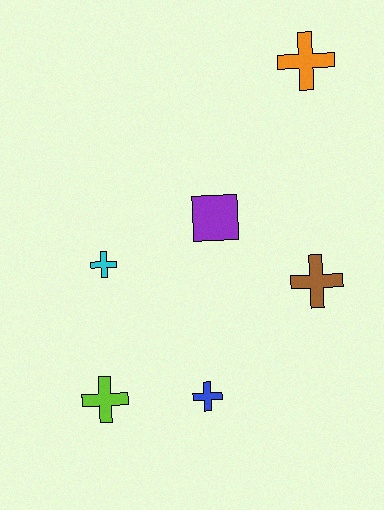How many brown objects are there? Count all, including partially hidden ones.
There is 1 brown object.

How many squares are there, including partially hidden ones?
There is 1 square.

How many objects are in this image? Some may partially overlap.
There are 6 objects.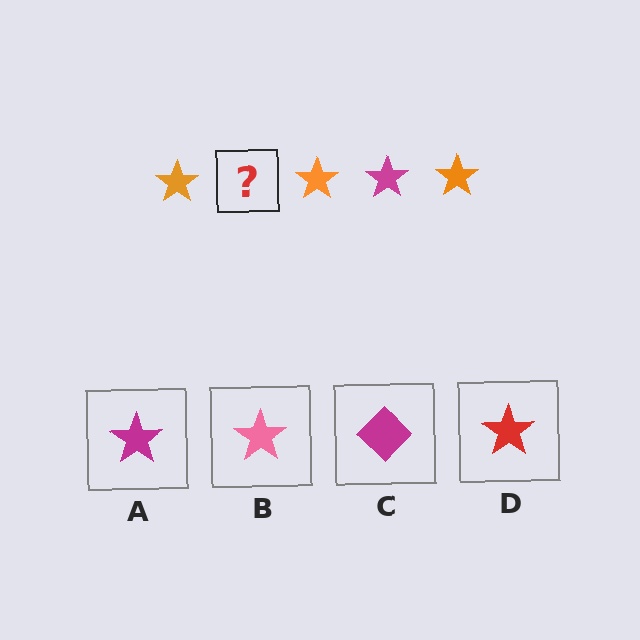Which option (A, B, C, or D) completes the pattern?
A.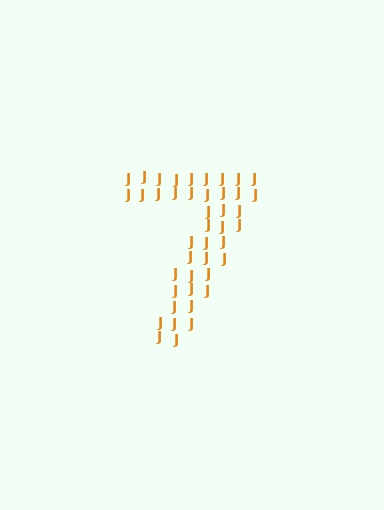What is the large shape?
The large shape is the digit 7.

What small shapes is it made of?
It is made of small letter J's.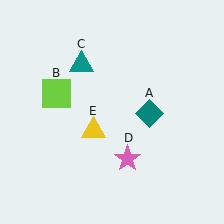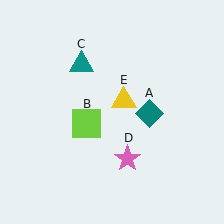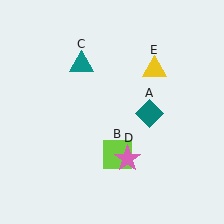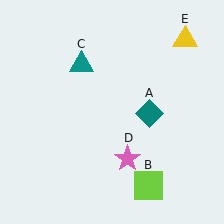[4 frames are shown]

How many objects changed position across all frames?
2 objects changed position: lime square (object B), yellow triangle (object E).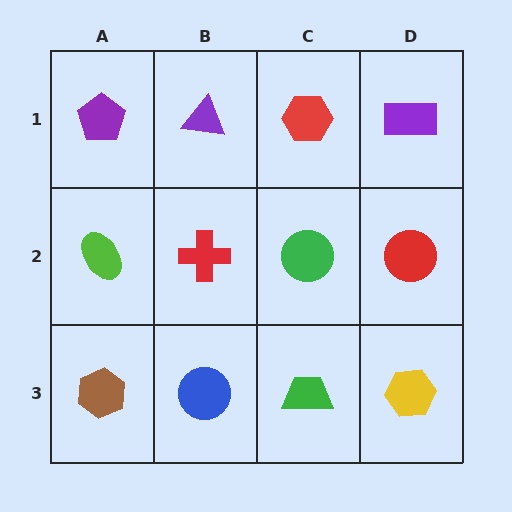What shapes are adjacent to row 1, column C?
A green circle (row 2, column C), a purple triangle (row 1, column B), a purple rectangle (row 1, column D).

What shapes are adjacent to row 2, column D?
A purple rectangle (row 1, column D), a yellow hexagon (row 3, column D), a green circle (row 2, column C).